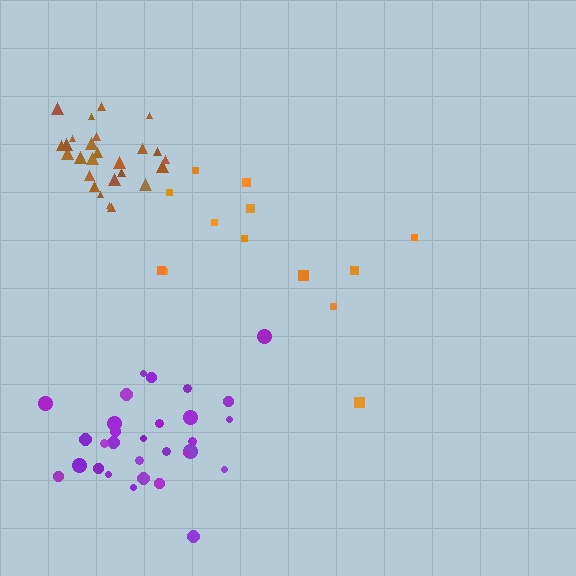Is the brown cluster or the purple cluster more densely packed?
Brown.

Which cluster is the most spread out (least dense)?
Orange.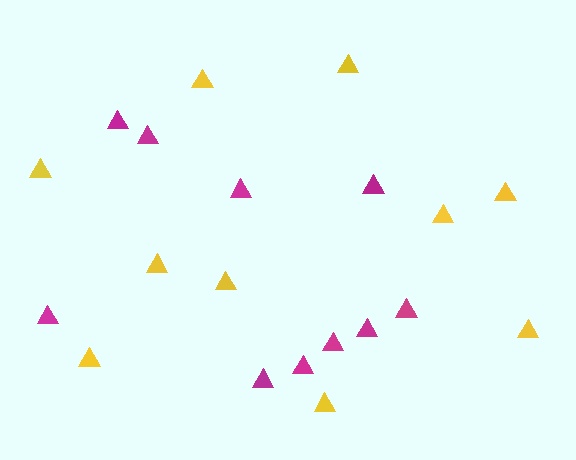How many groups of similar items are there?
There are 2 groups: one group of magenta triangles (10) and one group of yellow triangles (10).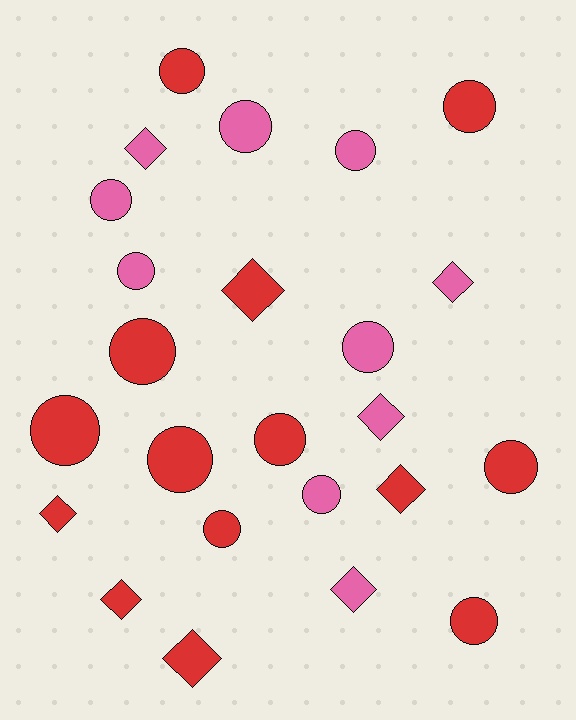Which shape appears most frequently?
Circle, with 15 objects.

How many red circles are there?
There are 9 red circles.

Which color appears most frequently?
Red, with 14 objects.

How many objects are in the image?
There are 24 objects.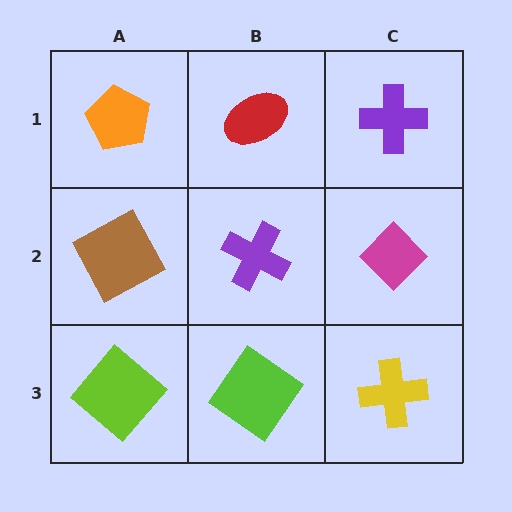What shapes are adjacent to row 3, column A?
A brown square (row 2, column A), a lime diamond (row 3, column B).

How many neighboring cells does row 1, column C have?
2.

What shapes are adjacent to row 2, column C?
A purple cross (row 1, column C), a yellow cross (row 3, column C), a purple cross (row 2, column B).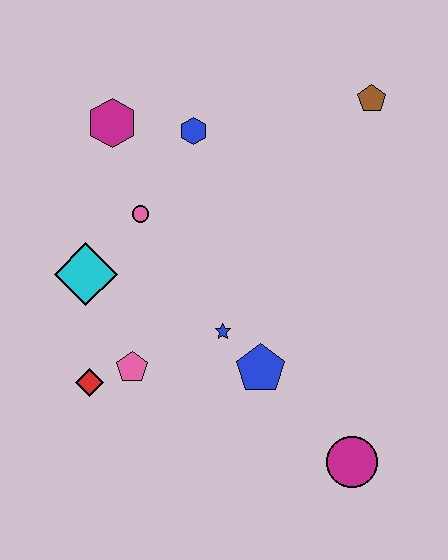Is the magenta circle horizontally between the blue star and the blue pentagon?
No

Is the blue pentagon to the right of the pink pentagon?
Yes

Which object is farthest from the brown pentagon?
The red diamond is farthest from the brown pentagon.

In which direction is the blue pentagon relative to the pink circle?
The blue pentagon is below the pink circle.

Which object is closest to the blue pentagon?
The blue star is closest to the blue pentagon.